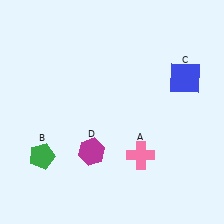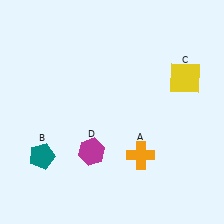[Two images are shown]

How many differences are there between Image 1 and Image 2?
There are 3 differences between the two images.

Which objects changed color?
A changed from pink to orange. B changed from green to teal. C changed from blue to yellow.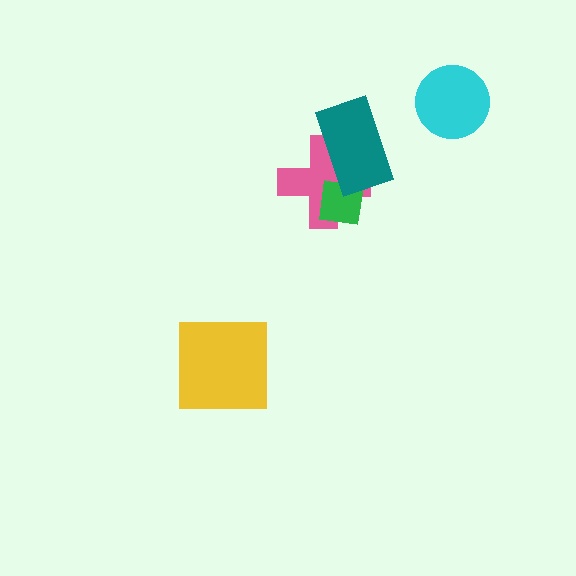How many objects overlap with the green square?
2 objects overlap with the green square.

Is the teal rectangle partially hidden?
No, no other shape covers it.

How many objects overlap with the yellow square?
0 objects overlap with the yellow square.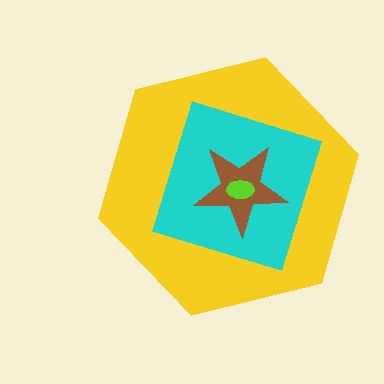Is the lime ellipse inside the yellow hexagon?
Yes.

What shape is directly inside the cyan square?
The brown star.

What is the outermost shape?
The yellow hexagon.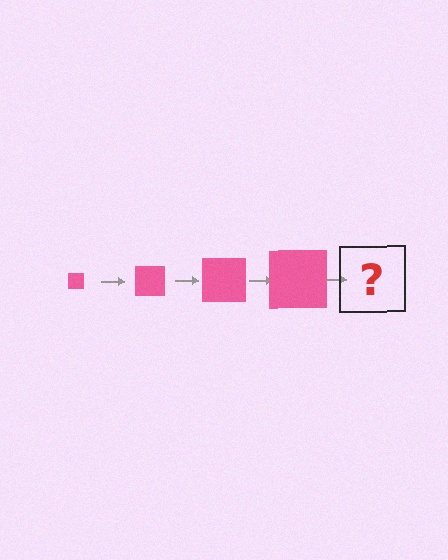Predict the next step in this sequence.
The next step is a pink square, larger than the previous one.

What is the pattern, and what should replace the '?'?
The pattern is that the square gets progressively larger each step. The '?' should be a pink square, larger than the previous one.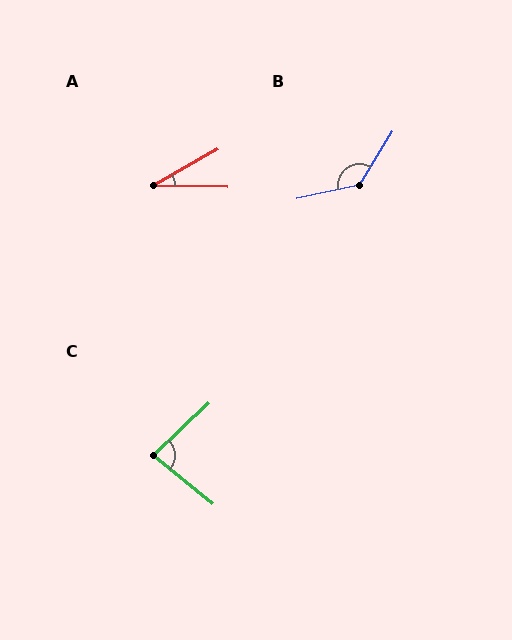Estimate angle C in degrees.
Approximately 83 degrees.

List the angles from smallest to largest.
A (30°), C (83°), B (134°).